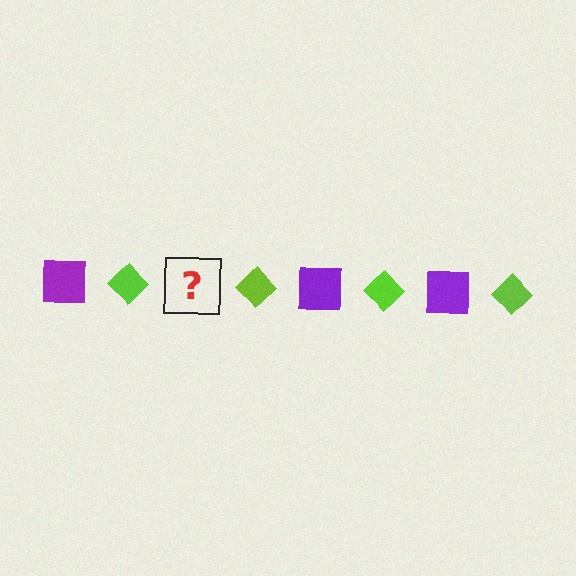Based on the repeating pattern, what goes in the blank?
The blank should be a purple square.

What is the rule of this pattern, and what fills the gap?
The rule is that the pattern alternates between purple square and lime diamond. The gap should be filled with a purple square.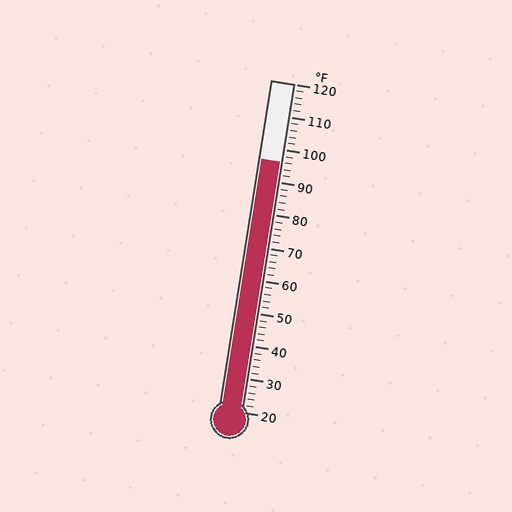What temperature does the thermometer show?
The thermometer shows approximately 96°F.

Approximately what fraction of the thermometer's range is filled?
The thermometer is filled to approximately 75% of its range.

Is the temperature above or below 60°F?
The temperature is above 60°F.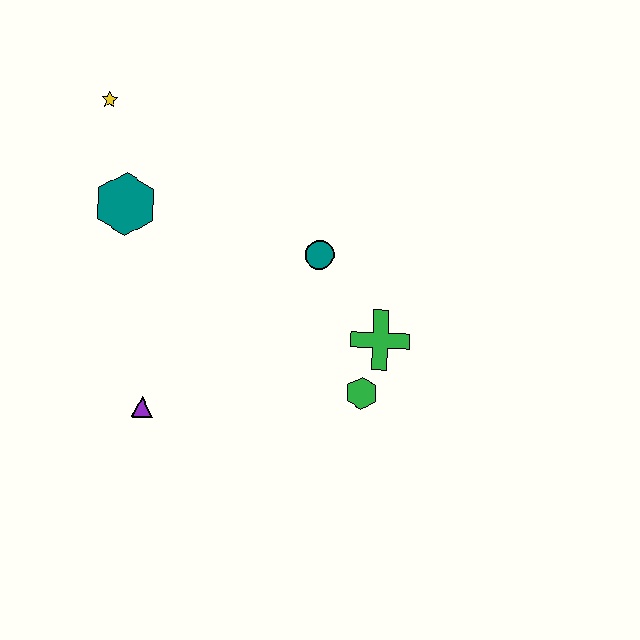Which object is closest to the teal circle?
The green cross is closest to the teal circle.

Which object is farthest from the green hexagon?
The yellow star is farthest from the green hexagon.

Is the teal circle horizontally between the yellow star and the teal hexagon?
No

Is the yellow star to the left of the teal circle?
Yes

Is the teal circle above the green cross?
Yes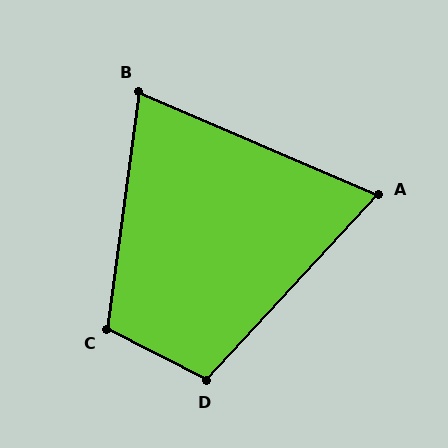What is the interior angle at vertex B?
Approximately 74 degrees (acute).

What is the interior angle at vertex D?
Approximately 106 degrees (obtuse).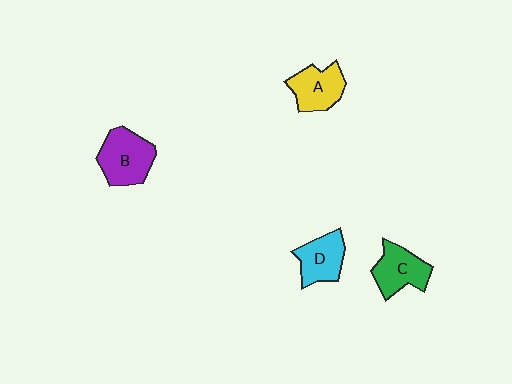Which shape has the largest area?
Shape B (purple).